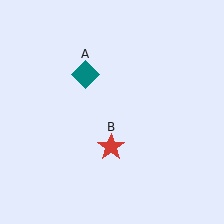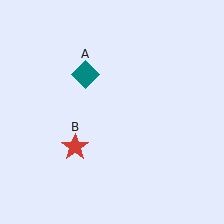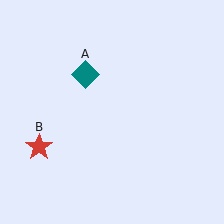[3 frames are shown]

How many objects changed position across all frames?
1 object changed position: red star (object B).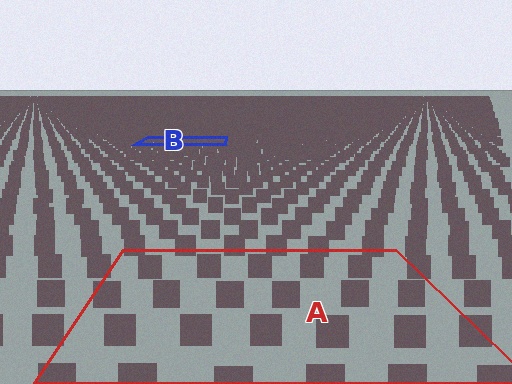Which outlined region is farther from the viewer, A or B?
Region B is farther from the viewer — the texture elements inside it appear smaller and more densely packed.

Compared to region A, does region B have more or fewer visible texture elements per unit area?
Region B has more texture elements per unit area — they are packed more densely because it is farther away.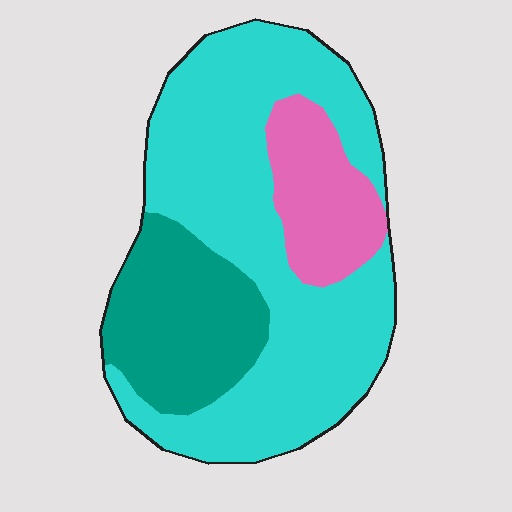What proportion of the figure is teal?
Teal covers roughly 25% of the figure.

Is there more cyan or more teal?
Cyan.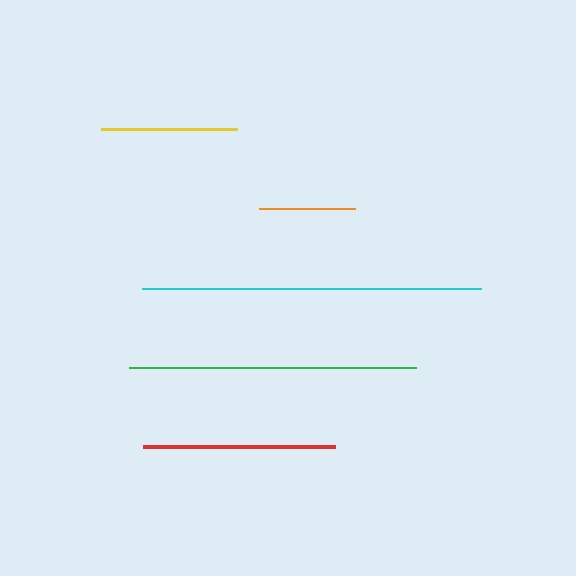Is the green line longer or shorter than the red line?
The green line is longer than the red line.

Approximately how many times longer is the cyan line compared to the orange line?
The cyan line is approximately 3.6 times the length of the orange line.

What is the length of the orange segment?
The orange segment is approximately 95 pixels long.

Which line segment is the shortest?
The orange line is the shortest at approximately 95 pixels.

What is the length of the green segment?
The green segment is approximately 287 pixels long.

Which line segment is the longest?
The cyan line is the longest at approximately 339 pixels.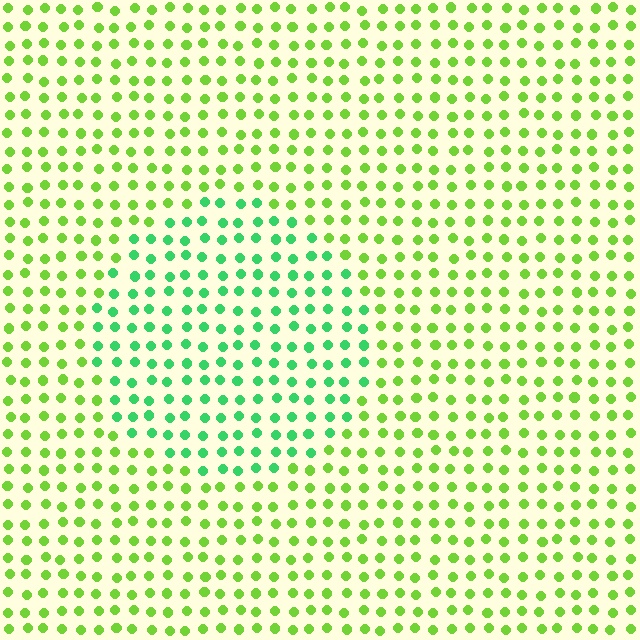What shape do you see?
I see a circle.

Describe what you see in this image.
The image is filled with small lime elements in a uniform arrangement. A circle-shaped region is visible where the elements are tinted to a slightly different hue, forming a subtle color boundary.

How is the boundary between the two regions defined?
The boundary is defined purely by a slight shift in hue (about 41 degrees). Spacing, size, and orientation are identical on both sides.